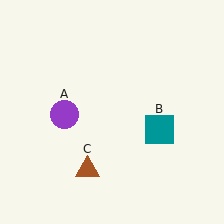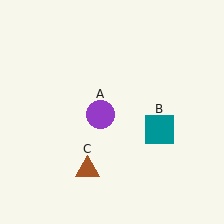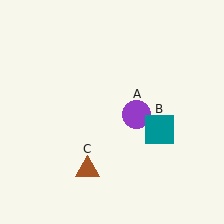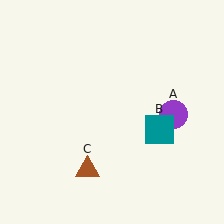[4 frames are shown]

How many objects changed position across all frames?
1 object changed position: purple circle (object A).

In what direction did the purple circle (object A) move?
The purple circle (object A) moved right.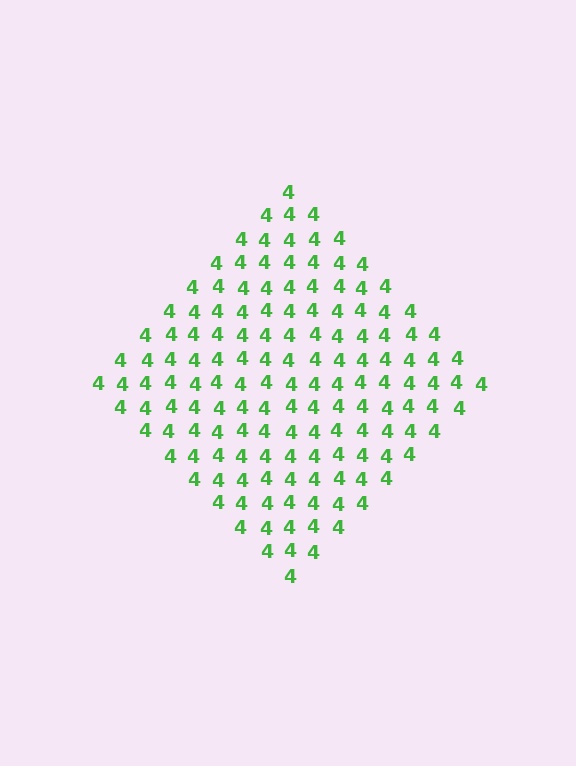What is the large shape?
The large shape is a diamond.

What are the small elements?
The small elements are digit 4's.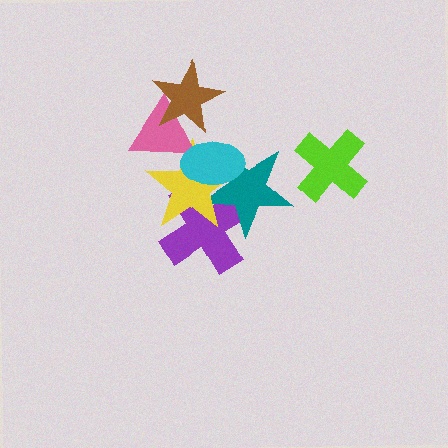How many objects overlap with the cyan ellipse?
4 objects overlap with the cyan ellipse.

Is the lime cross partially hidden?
No, no other shape covers it.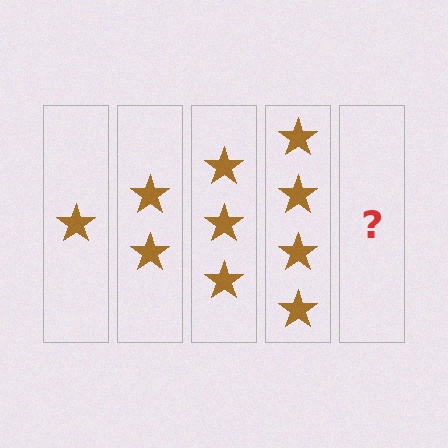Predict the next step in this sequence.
The next step is 5 stars.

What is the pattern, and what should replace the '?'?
The pattern is that each step adds one more star. The '?' should be 5 stars.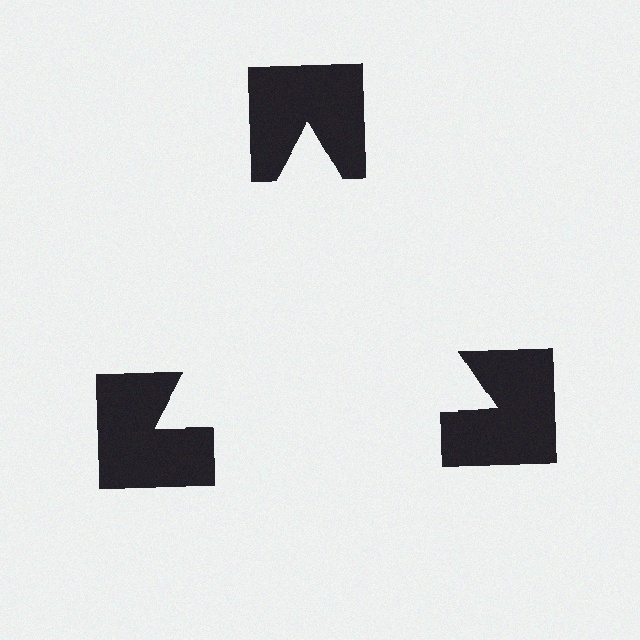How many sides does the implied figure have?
3 sides.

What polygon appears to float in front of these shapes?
An illusory triangle — its edges are inferred from the aligned wedge cuts in the notched squares, not physically drawn.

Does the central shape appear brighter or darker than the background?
It typically appears slightly brighter than the background, even though no actual brightness change is drawn.